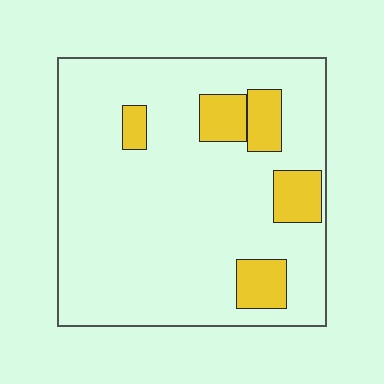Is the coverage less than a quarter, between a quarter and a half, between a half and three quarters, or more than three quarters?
Less than a quarter.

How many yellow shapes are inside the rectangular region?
5.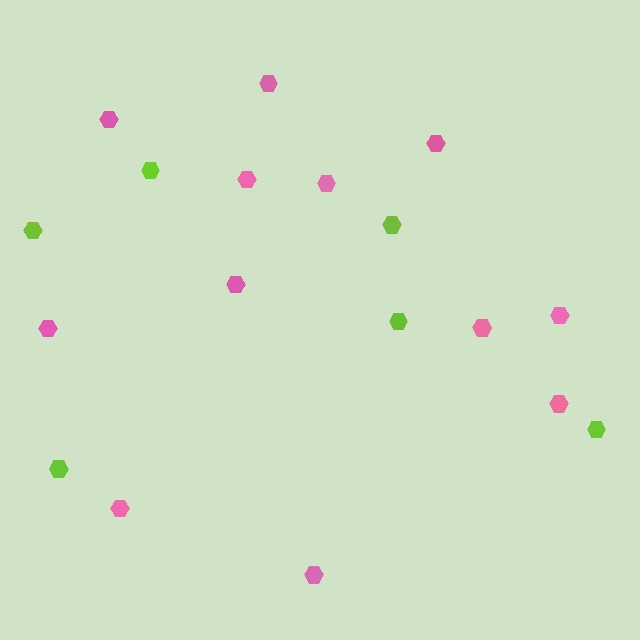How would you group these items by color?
There are 2 groups: one group of pink hexagons (12) and one group of lime hexagons (6).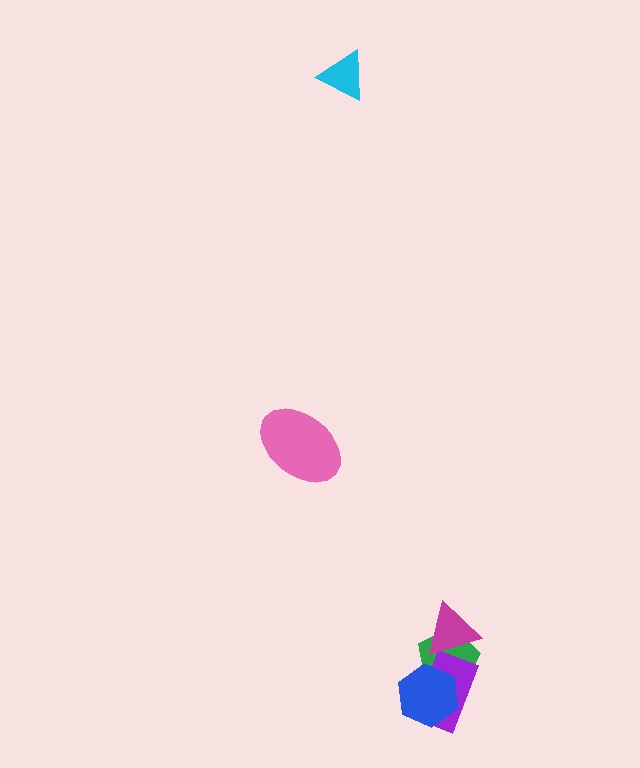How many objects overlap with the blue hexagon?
2 objects overlap with the blue hexagon.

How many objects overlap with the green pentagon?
3 objects overlap with the green pentagon.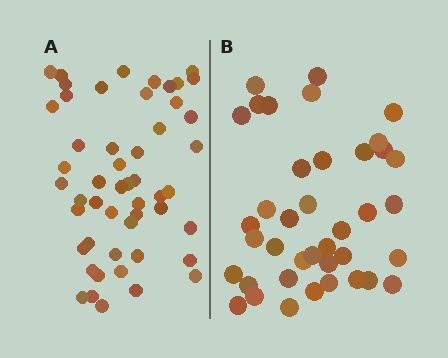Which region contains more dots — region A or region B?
Region A (the left region) has more dots.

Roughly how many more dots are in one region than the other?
Region A has roughly 12 or so more dots than region B.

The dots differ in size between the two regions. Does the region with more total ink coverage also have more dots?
No. Region B has more total ink coverage because its dots are larger, but region A actually contains more individual dots. Total area can be misleading — the number of items is what matters here.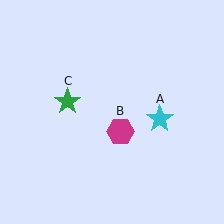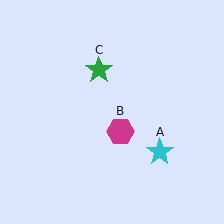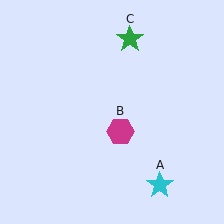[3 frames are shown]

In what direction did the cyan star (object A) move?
The cyan star (object A) moved down.